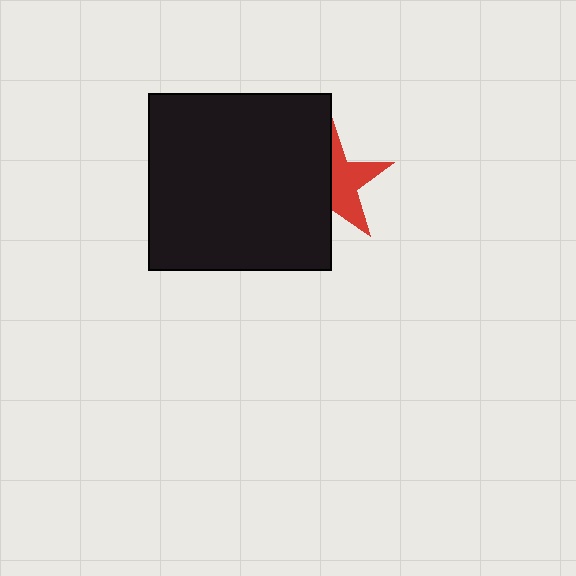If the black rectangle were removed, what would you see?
You would see the complete red star.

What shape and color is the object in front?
The object in front is a black rectangle.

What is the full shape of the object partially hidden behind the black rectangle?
The partially hidden object is a red star.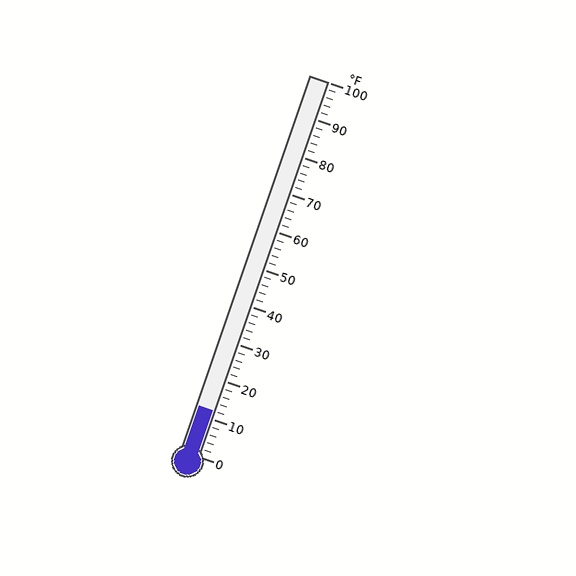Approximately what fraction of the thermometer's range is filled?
The thermometer is filled to approximately 10% of its range.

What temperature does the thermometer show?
The thermometer shows approximately 12°F.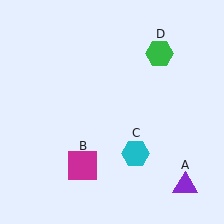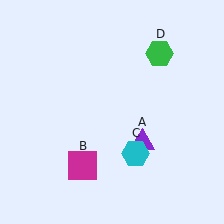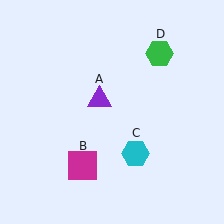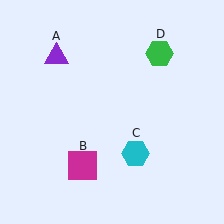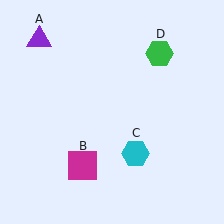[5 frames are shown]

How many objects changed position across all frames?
1 object changed position: purple triangle (object A).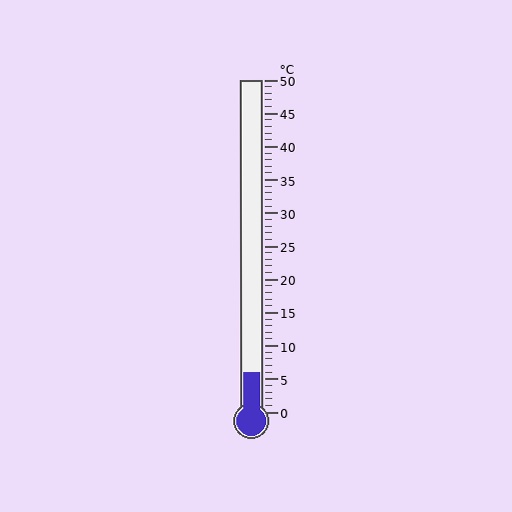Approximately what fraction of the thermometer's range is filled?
The thermometer is filled to approximately 10% of its range.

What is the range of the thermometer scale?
The thermometer scale ranges from 0°C to 50°C.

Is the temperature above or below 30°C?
The temperature is below 30°C.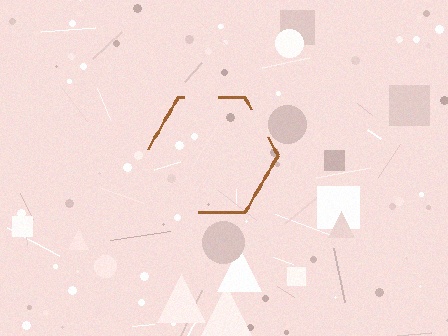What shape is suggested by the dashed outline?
The dashed outline suggests a hexagon.